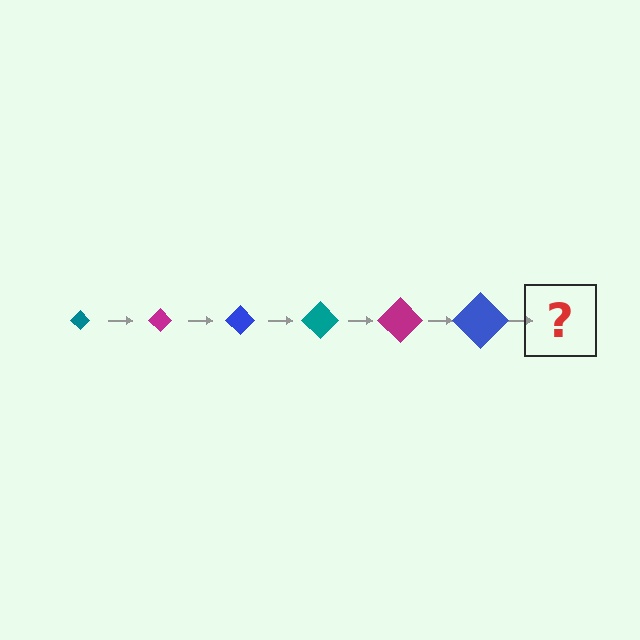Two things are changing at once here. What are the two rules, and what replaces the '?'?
The two rules are that the diamond grows larger each step and the color cycles through teal, magenta, and blue. The '?' should be a teal diamond, larger than the previous one.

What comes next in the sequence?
The next element should be a teal diamond, larger than the previous one.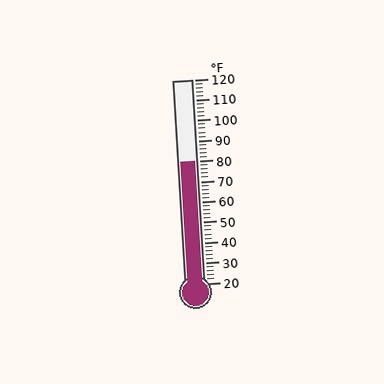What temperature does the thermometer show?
The thermometer shows approximately 80°F.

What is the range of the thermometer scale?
The thermometer scale ranges from 20°F to 120°F.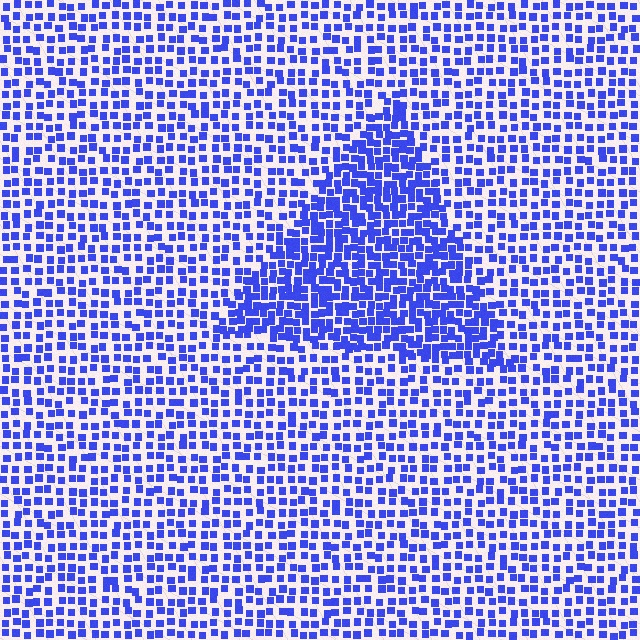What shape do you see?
I see a triangle.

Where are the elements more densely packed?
The elements are more densely packed inside the triangle boundary.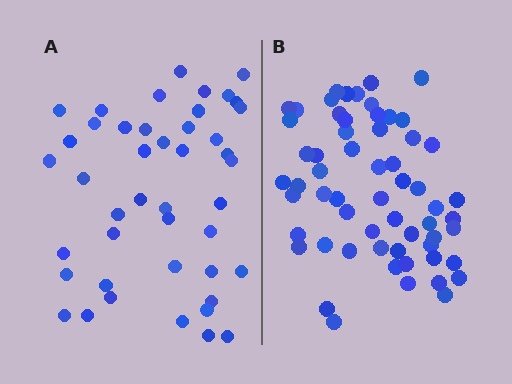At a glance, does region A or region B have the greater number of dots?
Region B (the right region) has more dots.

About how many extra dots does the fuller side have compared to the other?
Region B has approximately 15 more dots than region A.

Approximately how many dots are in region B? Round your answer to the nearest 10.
About 60 dots.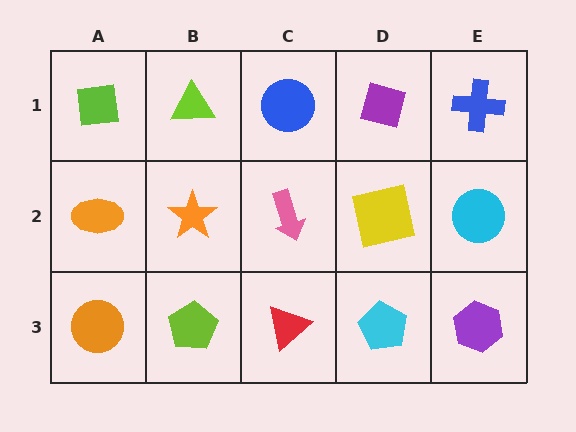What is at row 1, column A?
A lime square.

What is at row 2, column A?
An orange ellipse.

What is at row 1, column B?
A lime triangle.